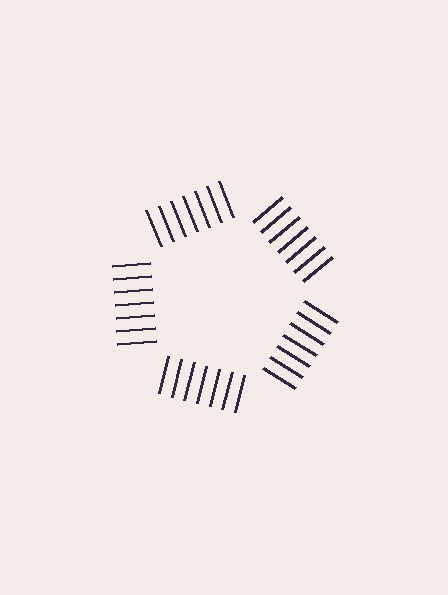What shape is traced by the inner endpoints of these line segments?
An illusory pentagon — the line segments terminate on its edges but no continuous stroke is drawn.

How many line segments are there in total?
35 — 7 along each of the 5 edges.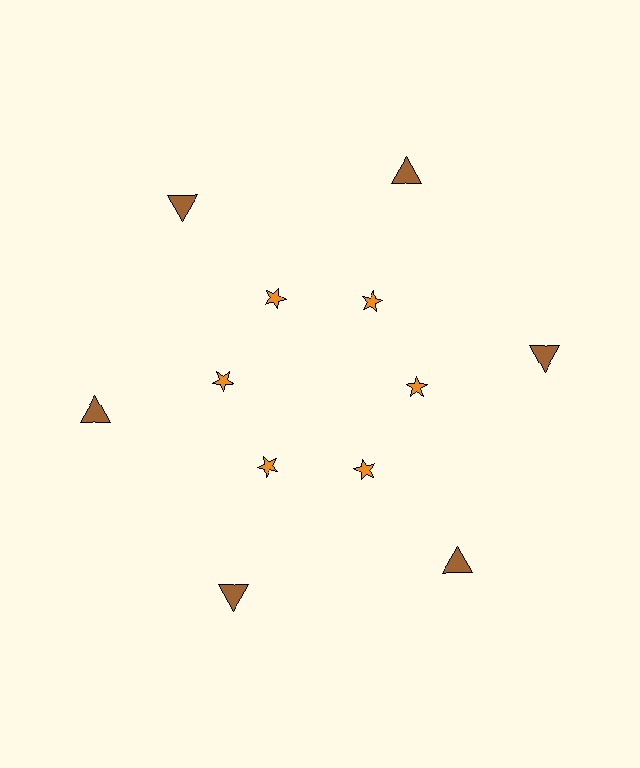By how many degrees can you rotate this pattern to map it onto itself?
The pattern maps onto itself every 60 degrees of rotation.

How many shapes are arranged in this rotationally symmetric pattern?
There are 12 shapes, arranged in 6 groups of 2.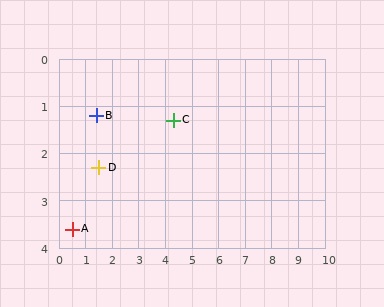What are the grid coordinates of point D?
Point D is at approximately (1.5, 2.3).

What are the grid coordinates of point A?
Point A is at approximately (0.5, 3.6).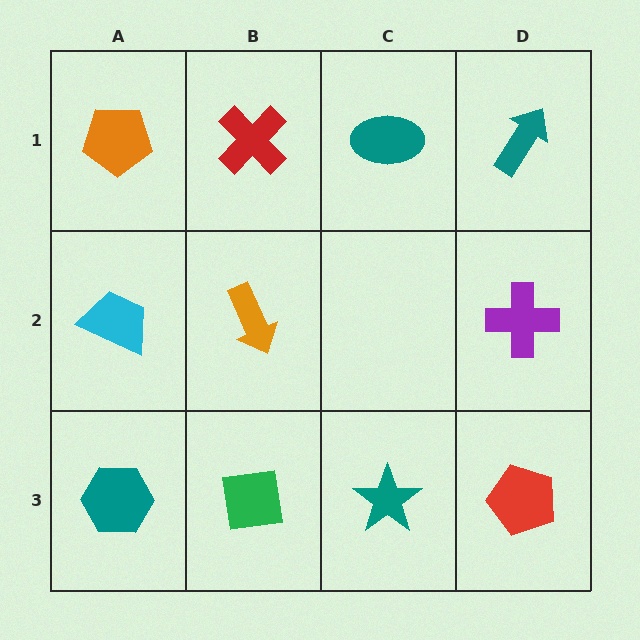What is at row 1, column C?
A teal ellipse.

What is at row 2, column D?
A purple cross.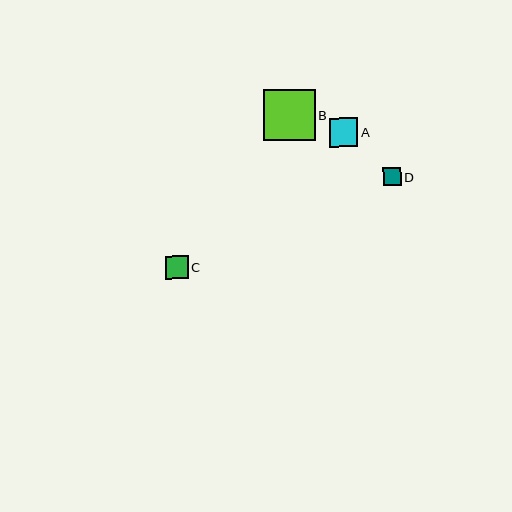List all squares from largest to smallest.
From largest to smallest: B, A, C, D.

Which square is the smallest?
Square D is the smallest with a size of approximately 17 pixels.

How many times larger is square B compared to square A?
Square B is approximately 1.8 times the size of square A.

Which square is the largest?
Square B is the largest with a size of approximately 51 pixels.